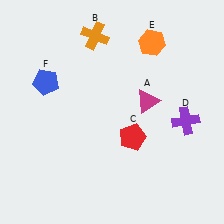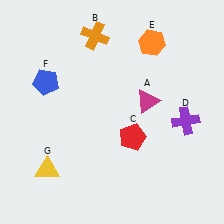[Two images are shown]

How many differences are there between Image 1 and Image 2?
There is 1 difference between the two images.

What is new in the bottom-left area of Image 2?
A yellow triangle (G) was added in the bottom-left area of Image 2.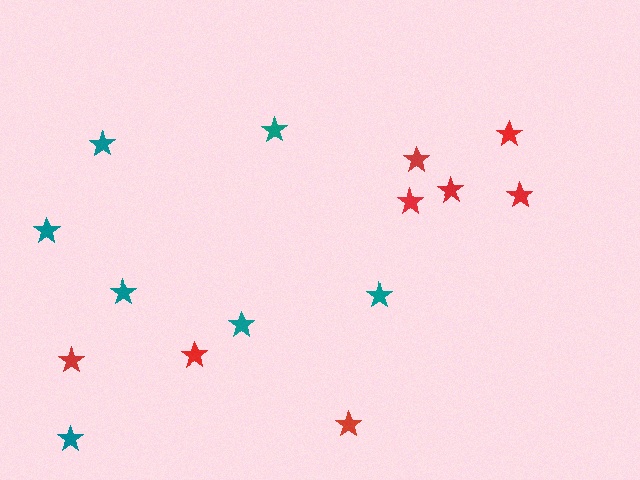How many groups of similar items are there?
There are 2 groups: one group of teal stars (7) and one group of red stars (8).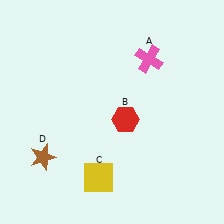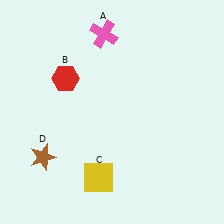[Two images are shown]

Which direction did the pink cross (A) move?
The pink cross (A) moved left.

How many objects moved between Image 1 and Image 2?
2 objects moved between the two images.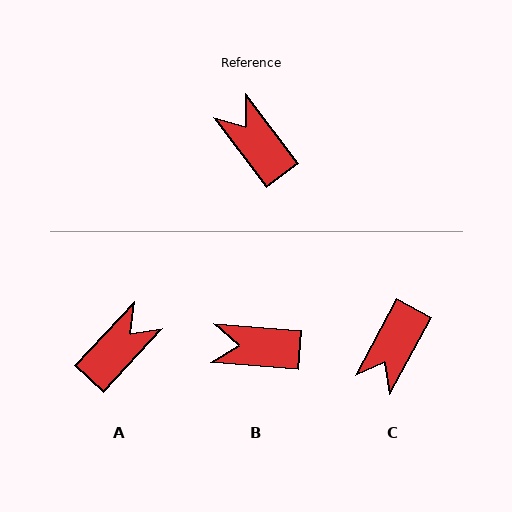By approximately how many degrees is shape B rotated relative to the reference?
Approximately 48 degrees counter-clockwise.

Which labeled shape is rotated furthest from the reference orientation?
C, about 114 degrees away.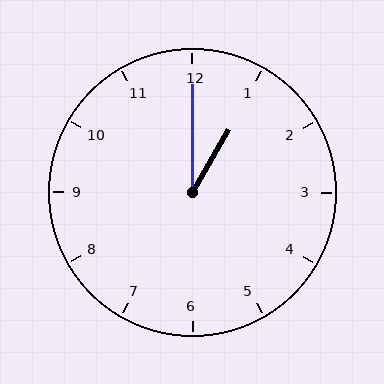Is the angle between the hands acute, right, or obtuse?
It is acute.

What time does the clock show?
1:00.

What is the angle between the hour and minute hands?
Approximately 30 degrees.